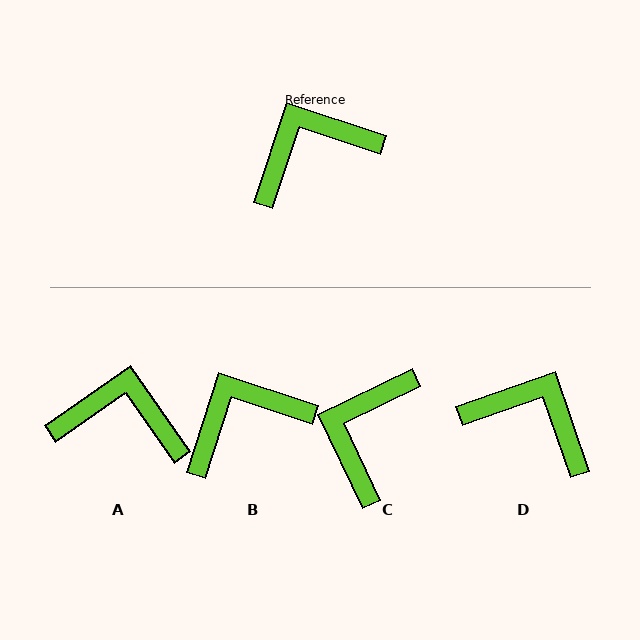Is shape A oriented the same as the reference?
No, it is off by about 37 degrees.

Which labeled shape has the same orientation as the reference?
B.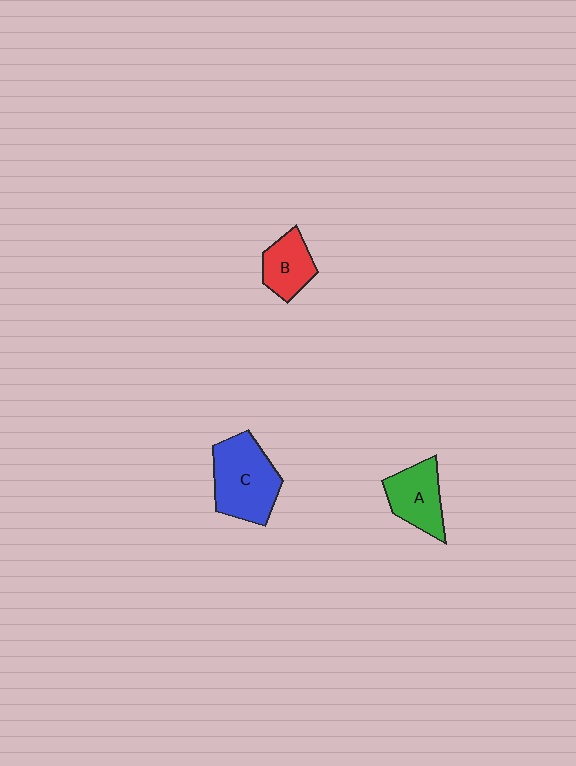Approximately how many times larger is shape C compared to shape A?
Approximately 1.4 times.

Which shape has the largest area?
Shape C (blue).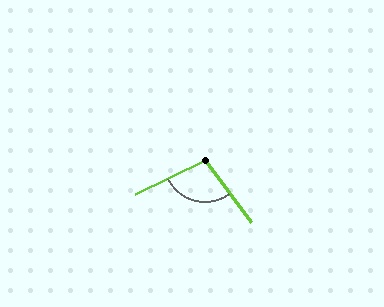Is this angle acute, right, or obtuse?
It is obtuse.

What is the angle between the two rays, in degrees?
Approximately 100 degrees.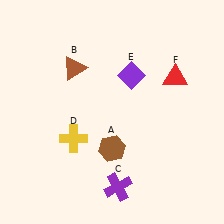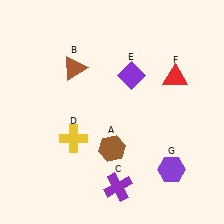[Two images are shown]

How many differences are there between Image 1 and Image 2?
There is 1 difference between the two images.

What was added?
A purple hexagon (G) was added in Image 2.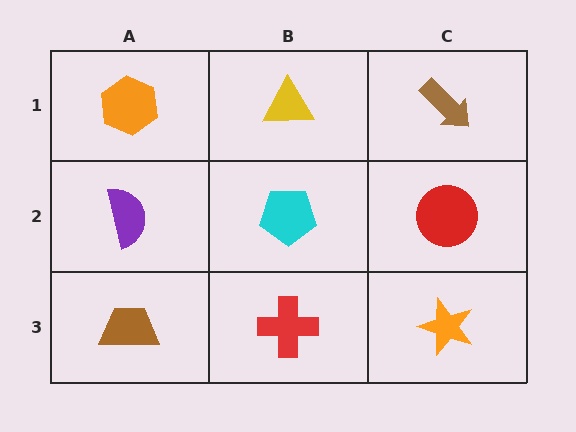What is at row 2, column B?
A cyan pentagon.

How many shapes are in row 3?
3 shapes.